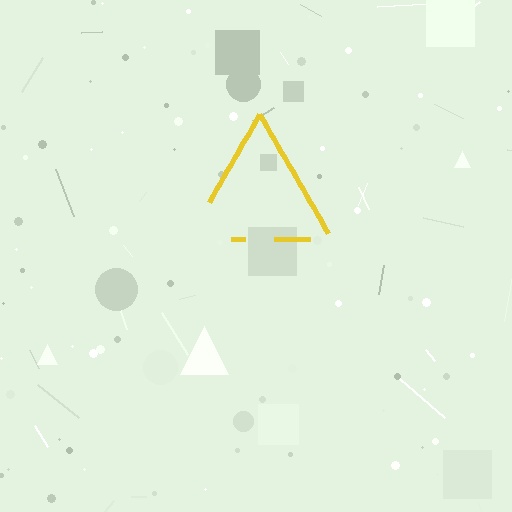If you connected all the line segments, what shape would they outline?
They would outline a triangle.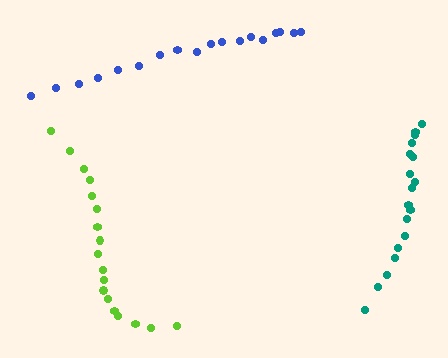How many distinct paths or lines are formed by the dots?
There are 3 distinct paths.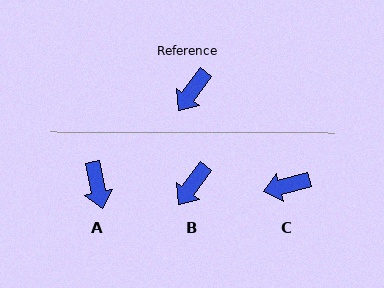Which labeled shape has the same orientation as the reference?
B.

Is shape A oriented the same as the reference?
No, it is off by about 48 degrees.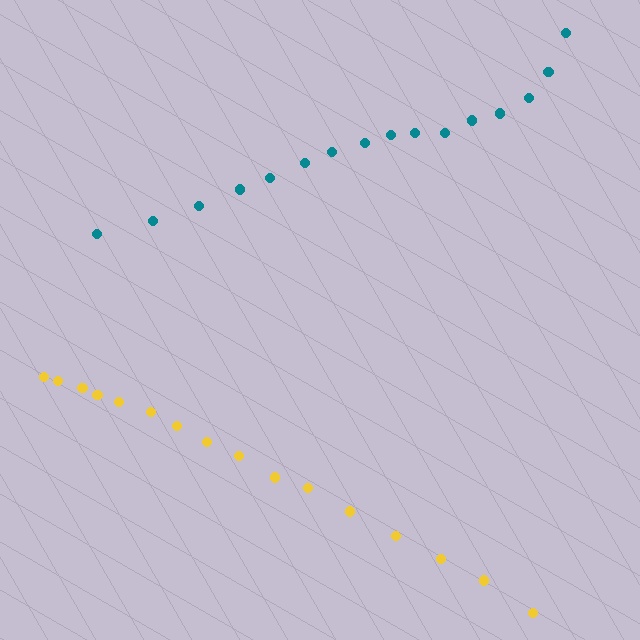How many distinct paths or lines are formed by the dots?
There are 2 distinct paths.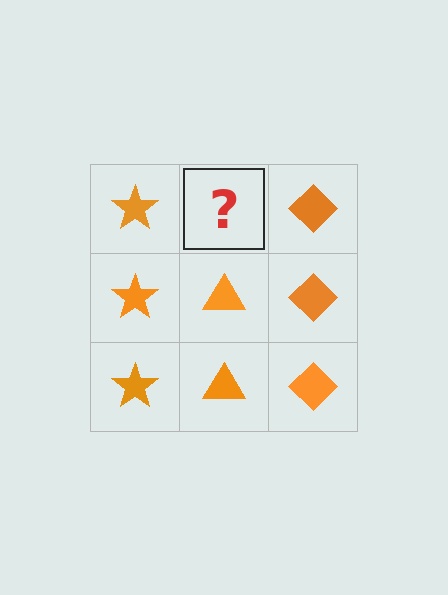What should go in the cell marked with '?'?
The missing cell should contain an orange triangle.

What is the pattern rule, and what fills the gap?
The rule is that each column has a consistent shape. The gap should be filled with an orange triangle.